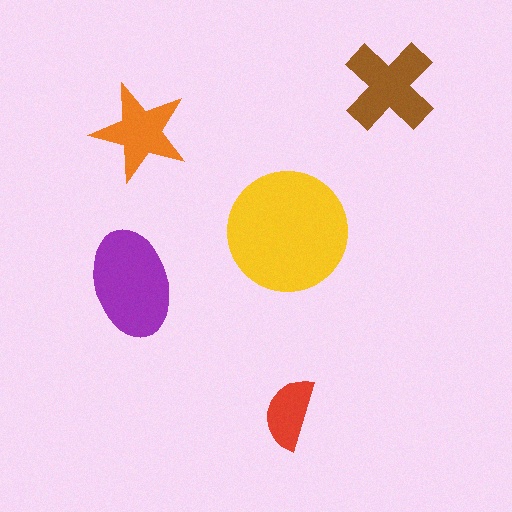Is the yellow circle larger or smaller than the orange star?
Larger.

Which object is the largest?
The yellow circle.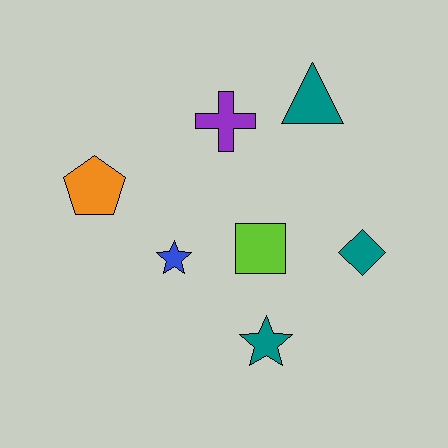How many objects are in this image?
There are 7 objects.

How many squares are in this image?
There is 1 square.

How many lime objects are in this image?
There is 1 lime object.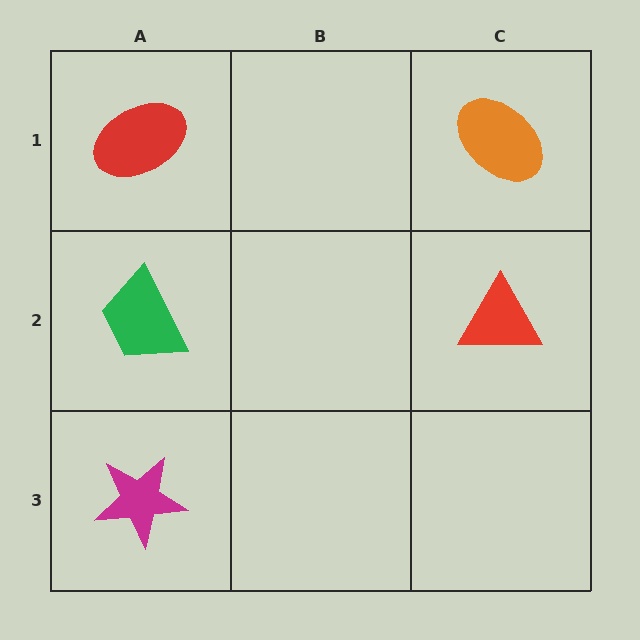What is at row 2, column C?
A red triangle.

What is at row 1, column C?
An orange ellipse.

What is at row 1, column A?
A red ellipse.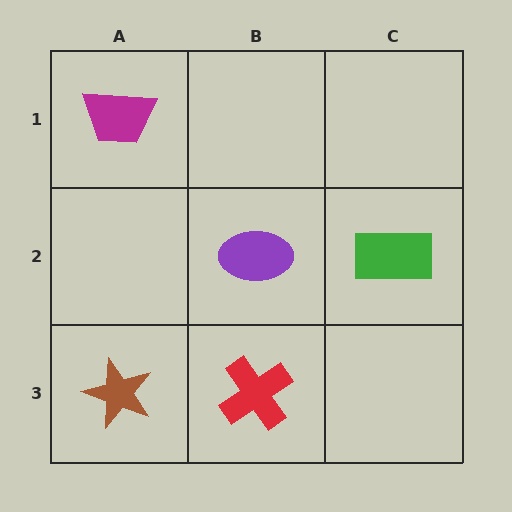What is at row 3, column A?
A brown star.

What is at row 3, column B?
A red cross.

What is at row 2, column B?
A purple ellipse.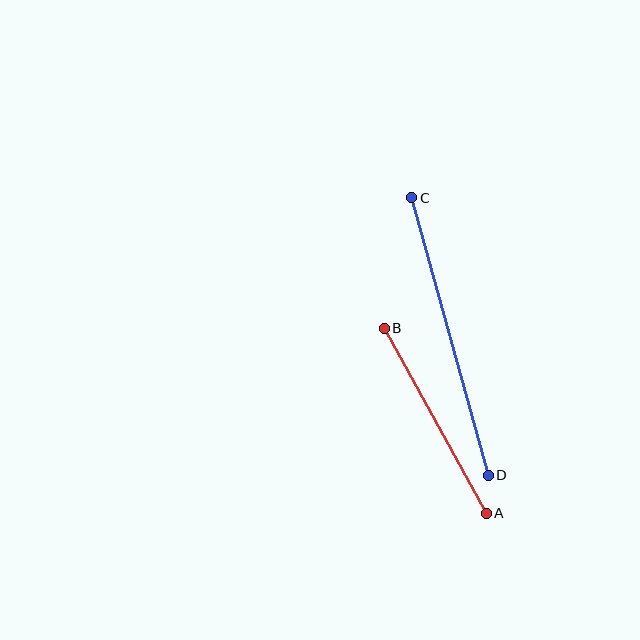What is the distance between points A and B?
The distance is approximately 211 pixels.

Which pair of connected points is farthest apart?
Points C and D are farthest apart.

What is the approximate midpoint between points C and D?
The midpoint is at approximately (450, 337) pixels.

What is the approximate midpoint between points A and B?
The midpoint is at approximately (435, 421) pixels.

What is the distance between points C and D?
The distance is approximately 288 pixels.